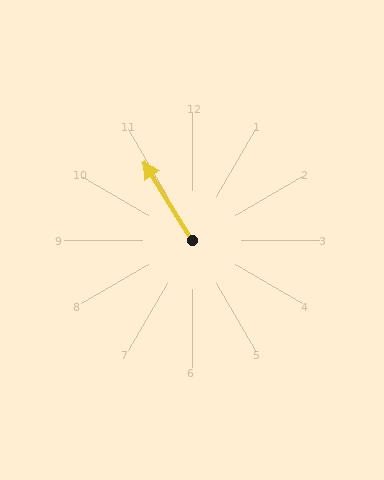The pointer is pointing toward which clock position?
Roughly 11 o'clock.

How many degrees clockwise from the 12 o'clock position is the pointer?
Approximately 328 degrees.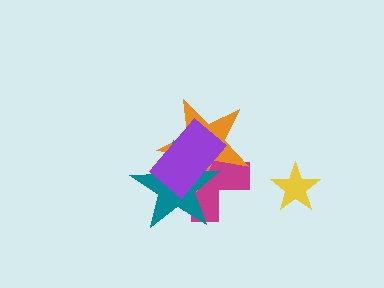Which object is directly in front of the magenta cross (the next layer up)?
The orange star is directly in front of the magenta cross.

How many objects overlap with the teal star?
3 objects overlap with the teal star.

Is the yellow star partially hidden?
No, no other shape covers it.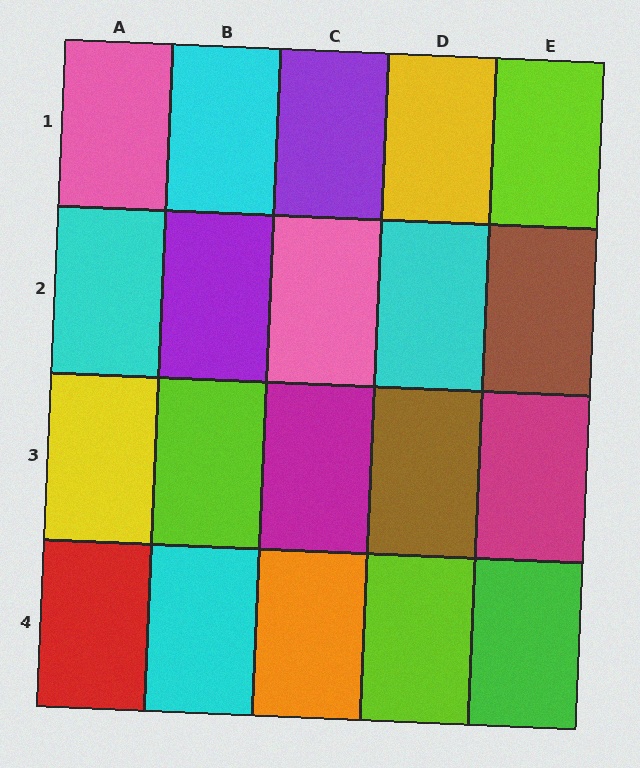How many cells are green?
1 cell is green.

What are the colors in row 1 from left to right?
Pink, cyan, purple, yellow, lime.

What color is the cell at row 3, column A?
Yellow.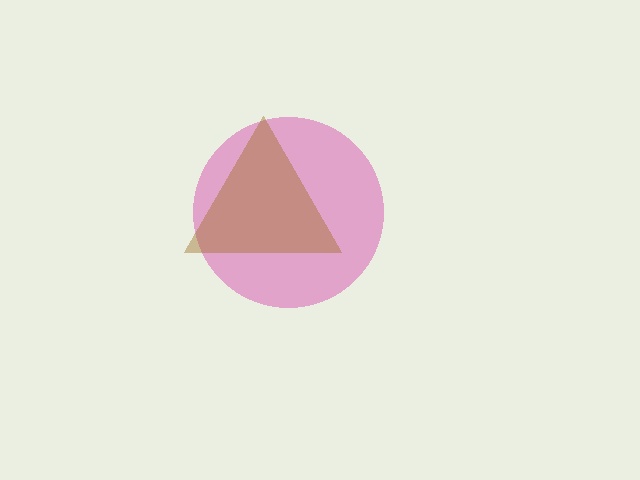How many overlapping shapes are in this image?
There are 2 overlapping shapes in the image.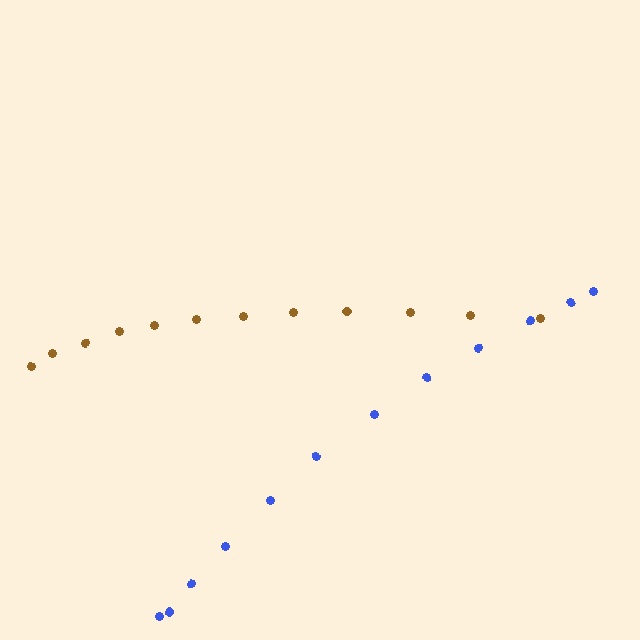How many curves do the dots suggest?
There are 2 distinct paths.